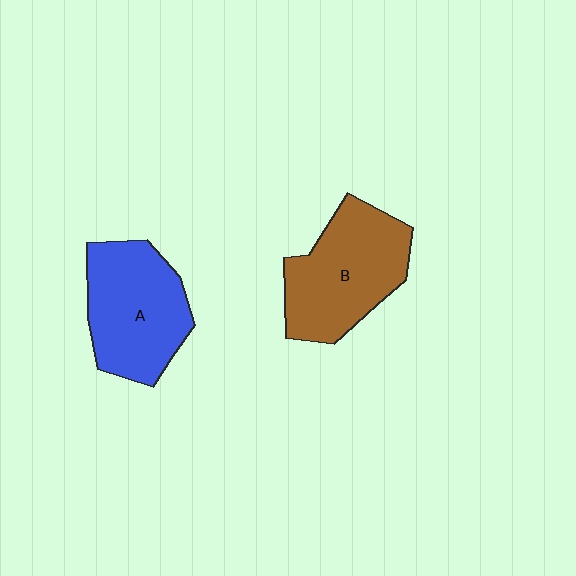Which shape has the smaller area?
Shape A (blue).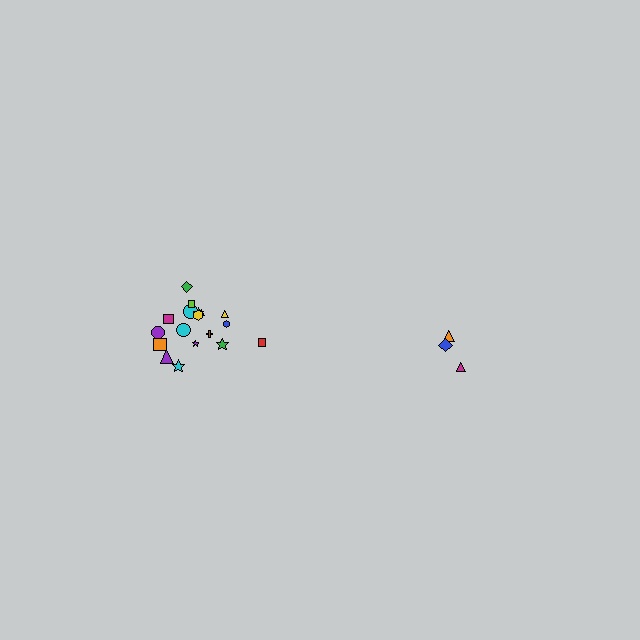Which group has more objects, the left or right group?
The left group.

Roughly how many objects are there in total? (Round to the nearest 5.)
Roughly 20 objects in total.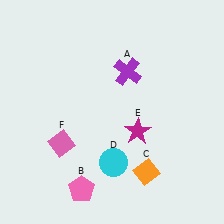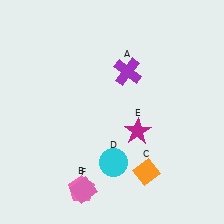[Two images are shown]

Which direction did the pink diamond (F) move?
The pink diamond (F) moved down.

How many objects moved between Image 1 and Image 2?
1 object moved between the two images.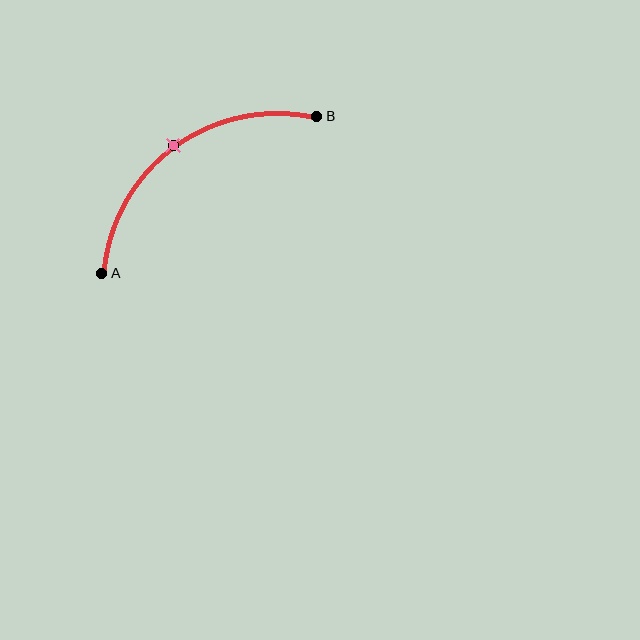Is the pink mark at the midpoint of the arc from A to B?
Yes. The pink mark lies on the arc at equal arc-length from both A and B — it is the arc midpoint.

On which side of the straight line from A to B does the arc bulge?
The arc bulges above and to the left of the straight line connecting A and B.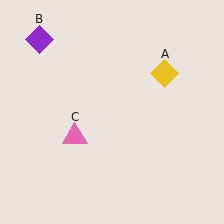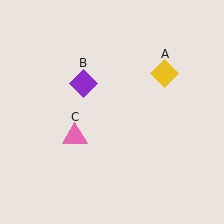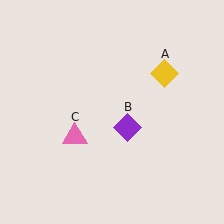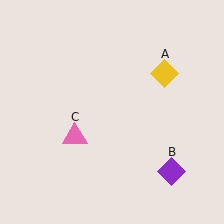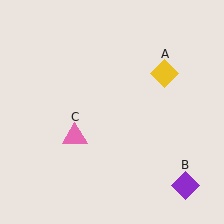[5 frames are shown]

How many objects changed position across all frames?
1 object changed position: purple diamond (object B).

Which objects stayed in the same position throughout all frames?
Yellow diamond (object A) and pink triangle (object C) remained stationary.